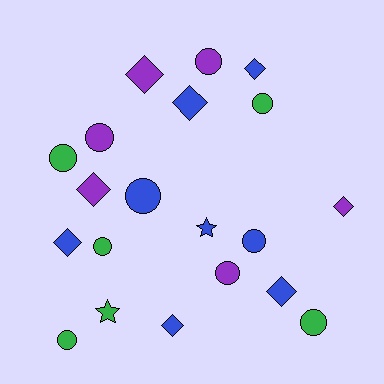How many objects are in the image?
There are 20 objects.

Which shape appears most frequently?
Circle, with 10 objects.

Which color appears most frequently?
Blue, with 8 objects.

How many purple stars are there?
There are no purple stars.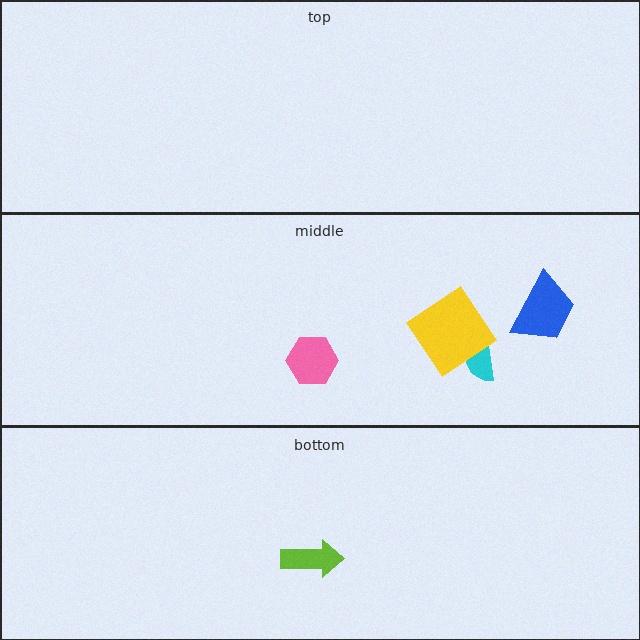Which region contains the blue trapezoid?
The middle region.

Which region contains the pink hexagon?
The middle region.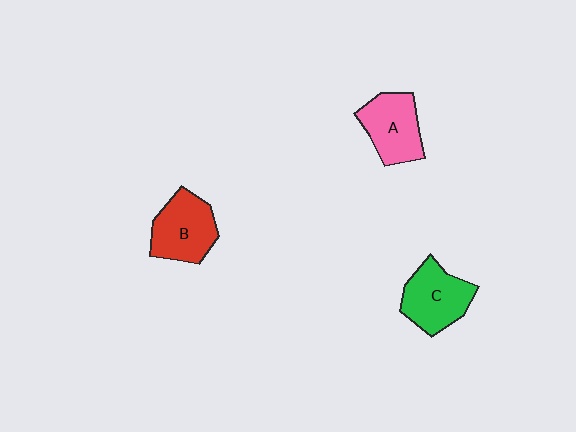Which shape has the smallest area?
Shape A (pink).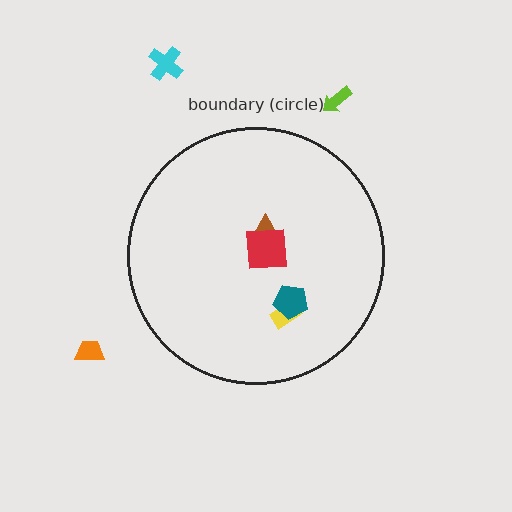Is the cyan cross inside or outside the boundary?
Outside.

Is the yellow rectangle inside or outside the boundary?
Inside.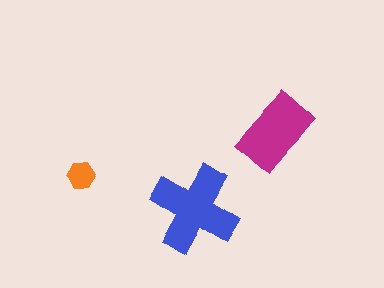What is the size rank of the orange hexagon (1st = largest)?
3rd.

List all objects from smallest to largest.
The orange hexagon, the magenta rectangle, the blue cross.